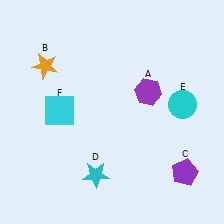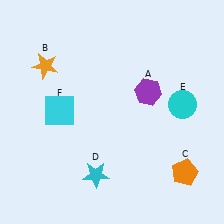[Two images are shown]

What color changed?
The pentagon (C) changed from purple in Image 1 to orange in Image 2.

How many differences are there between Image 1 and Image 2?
There is 1 difference between the two images.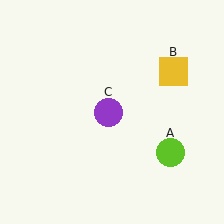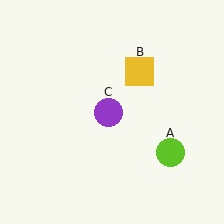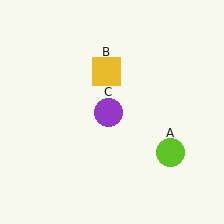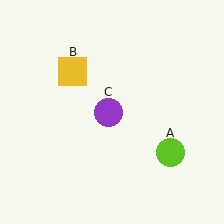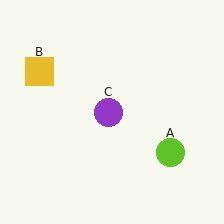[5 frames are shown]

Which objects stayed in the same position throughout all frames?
Lime circle (object A) and purple circle (object C) remained stationary.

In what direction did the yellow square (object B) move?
The yellow square (object B) moved left.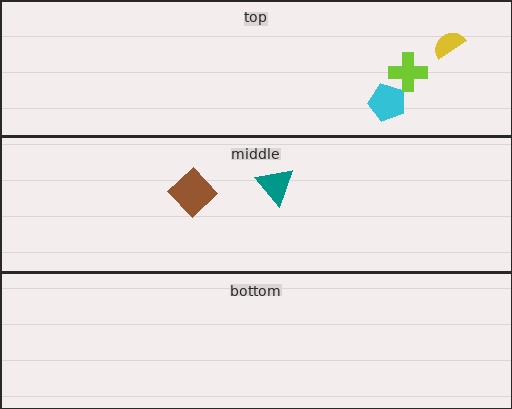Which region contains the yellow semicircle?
The top region.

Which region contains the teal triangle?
The middle region.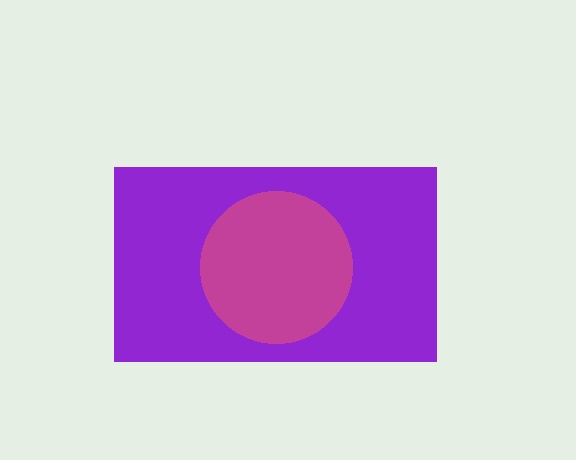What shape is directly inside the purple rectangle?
The magenta circle.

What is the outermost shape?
The purple rectangle.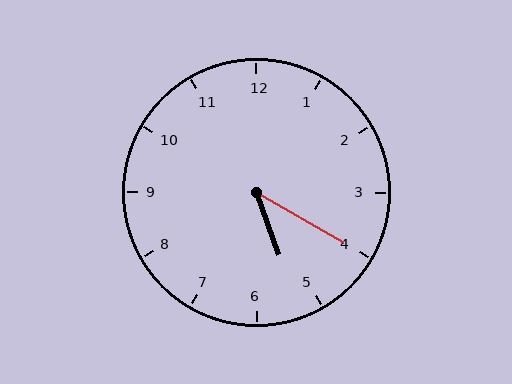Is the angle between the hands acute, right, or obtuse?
It is acute.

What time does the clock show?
5:20.